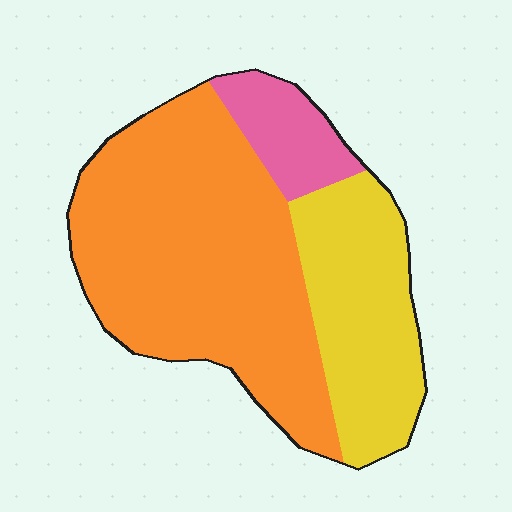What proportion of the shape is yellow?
Yellow takes up between a sixth and a third of the shape.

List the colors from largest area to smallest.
From largest to smallest: orange, yellow, pink.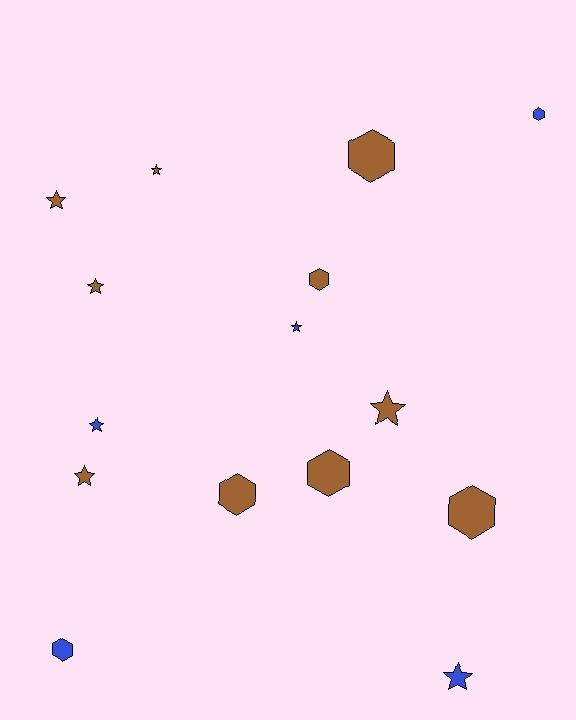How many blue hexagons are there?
There are 2 blue hexagons.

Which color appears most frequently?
Brown, with 10 objects.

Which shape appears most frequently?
Star, with 8 objects.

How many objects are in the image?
There are 15 objects.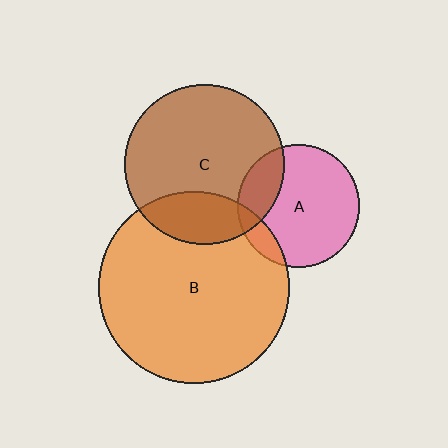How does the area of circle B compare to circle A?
Approximately 2.4 times.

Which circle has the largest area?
Circle B (orange).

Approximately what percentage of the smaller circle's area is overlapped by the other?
Approximately 20%.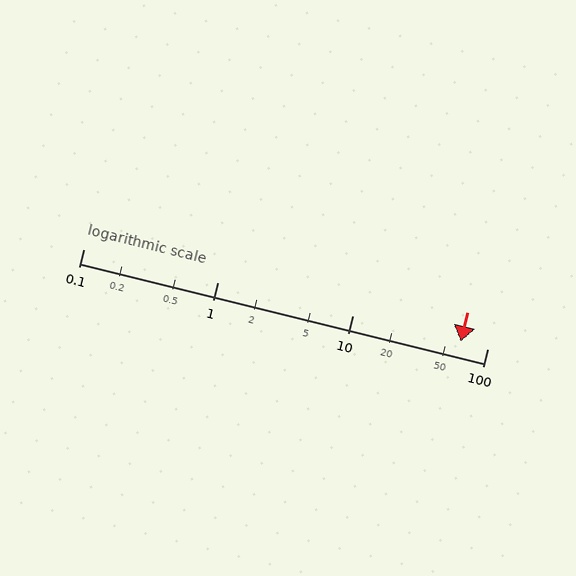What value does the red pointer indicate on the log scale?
The pointer indicates approximately 63.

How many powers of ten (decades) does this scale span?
The scale spans 3 decades, from 0.1 to 100.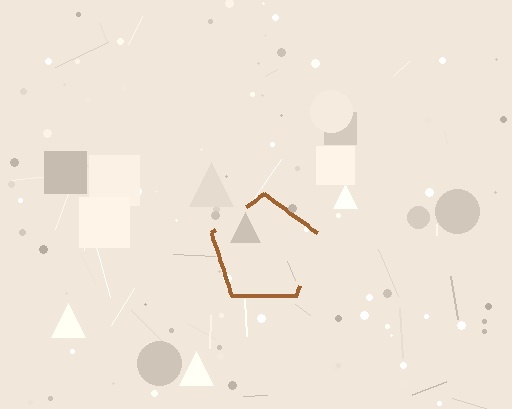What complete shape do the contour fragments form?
The contour fragments form a pentagon.